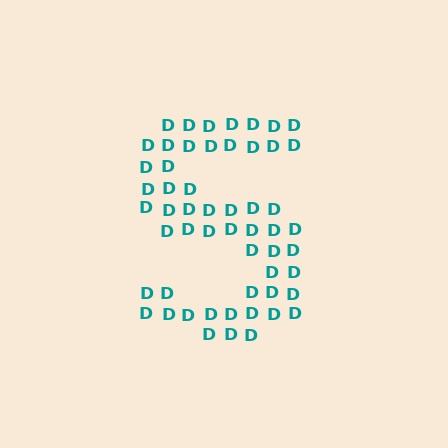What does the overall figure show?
The overall figure shows the letter S.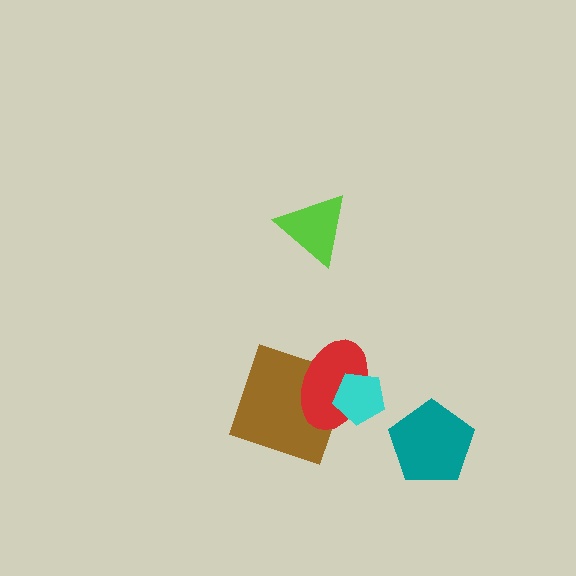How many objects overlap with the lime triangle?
0 objects overlap with the lime triangle.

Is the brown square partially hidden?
Yes, it is partially covered by another shape.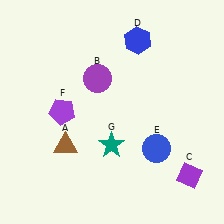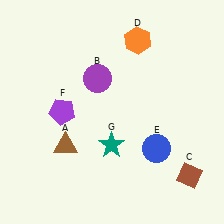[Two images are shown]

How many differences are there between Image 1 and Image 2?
There are 2 differences between the two images.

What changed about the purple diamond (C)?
In Image 1, C is purple. In Image 2, it changed to brown.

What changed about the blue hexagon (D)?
In Image 1, D is blue. In Image 2, it changed to orange.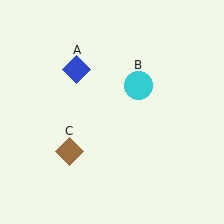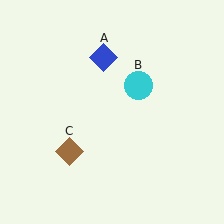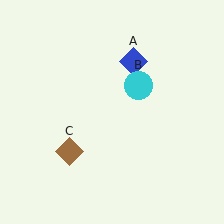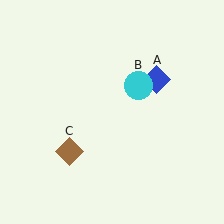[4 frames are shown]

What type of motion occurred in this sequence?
The blue diamond (object A) rotated clockwise around the center of the scene.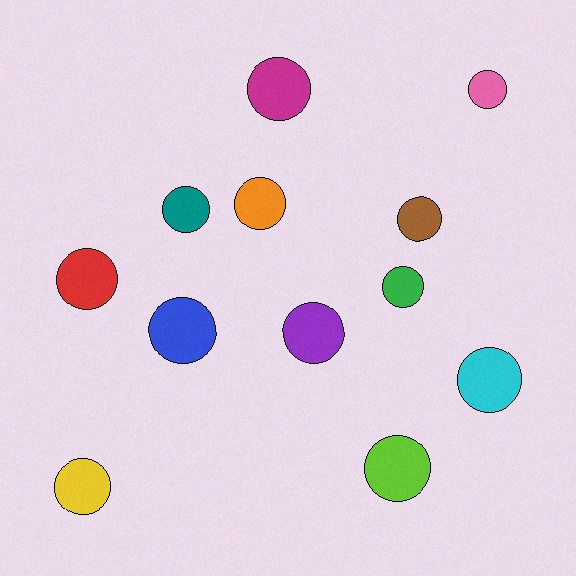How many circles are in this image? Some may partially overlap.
There are 12 circles.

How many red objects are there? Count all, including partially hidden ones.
There is 1 red object.